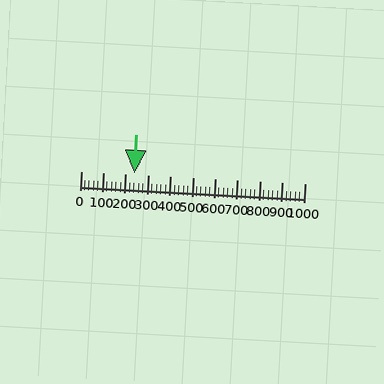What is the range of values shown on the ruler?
The ruler shows values from 0 to 1000.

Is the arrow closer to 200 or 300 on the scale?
The arrow is closer to 200.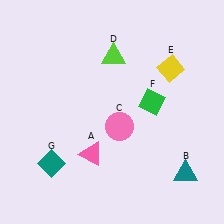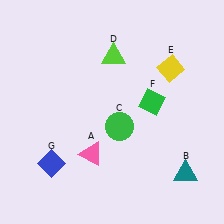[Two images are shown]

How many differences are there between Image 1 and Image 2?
There are 2 differences between the two images.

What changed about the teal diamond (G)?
In Image 1, G is teal. In Image 2, it changed to blue.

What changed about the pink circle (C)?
In Image 1, C is pink. In Image 2, it changed to green.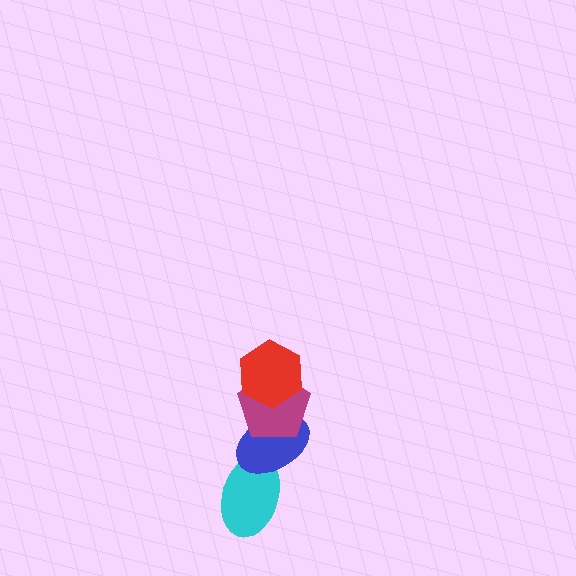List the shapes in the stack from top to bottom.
From top to bottom: the red hexagon, the magenta pentagon, the blue ellipse, the cyan ellipse.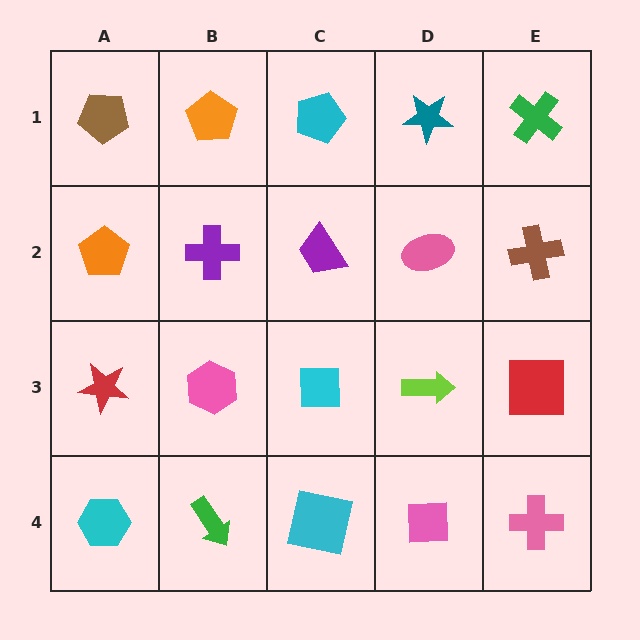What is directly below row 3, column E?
A pink cross.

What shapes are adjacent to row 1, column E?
A brown cross (row 2, column E), a teal star (row 1, column D).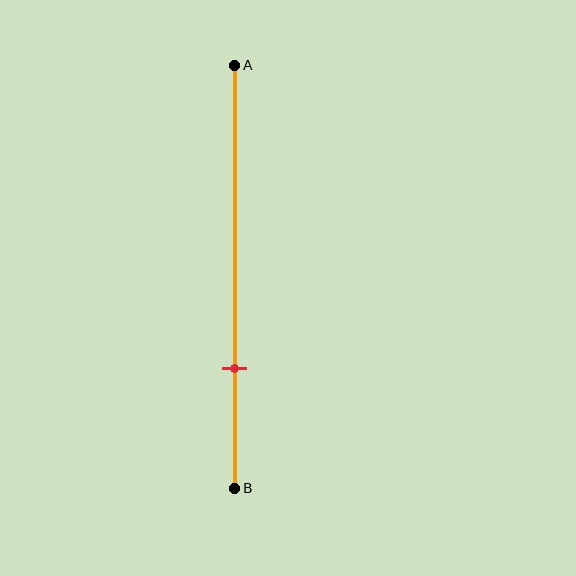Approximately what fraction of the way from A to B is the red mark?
The red mark is approximately 70% of the way from A to B.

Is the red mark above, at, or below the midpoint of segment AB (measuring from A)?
The red mark is below the midpoint of segment AB.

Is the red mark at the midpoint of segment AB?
No, the mark is at about 70% from A, not at the 50% midpoint.